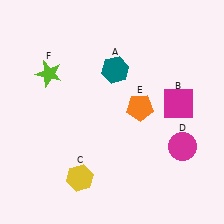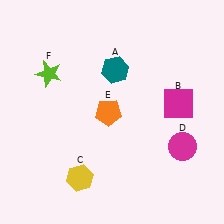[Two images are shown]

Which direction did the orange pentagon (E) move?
The orange pentagon (E) moved left.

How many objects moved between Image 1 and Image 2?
1 object moved between the two images.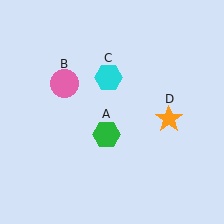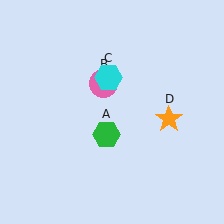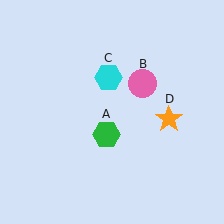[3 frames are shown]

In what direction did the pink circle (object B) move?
The pink circle (object B) moved right.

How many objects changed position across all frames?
1 object changed position: pink circle (object B).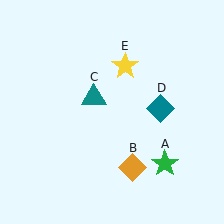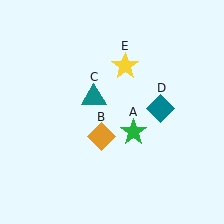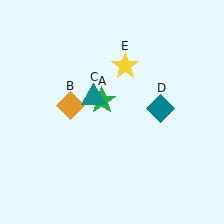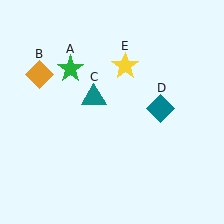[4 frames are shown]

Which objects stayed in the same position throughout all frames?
Teal triangle (object C) and teal diamond (object D) and yellow star (object E) remained stationary.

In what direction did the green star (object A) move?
The green star (object A) moved up and to the left.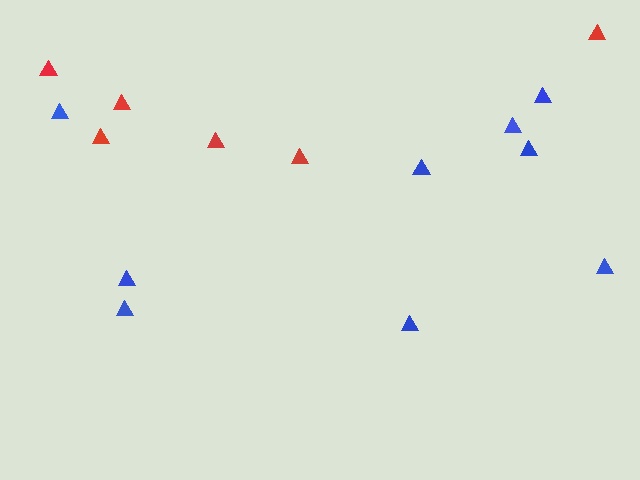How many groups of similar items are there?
There are 2 groups: one group of red triangles (6) and one group of blue triangles (9).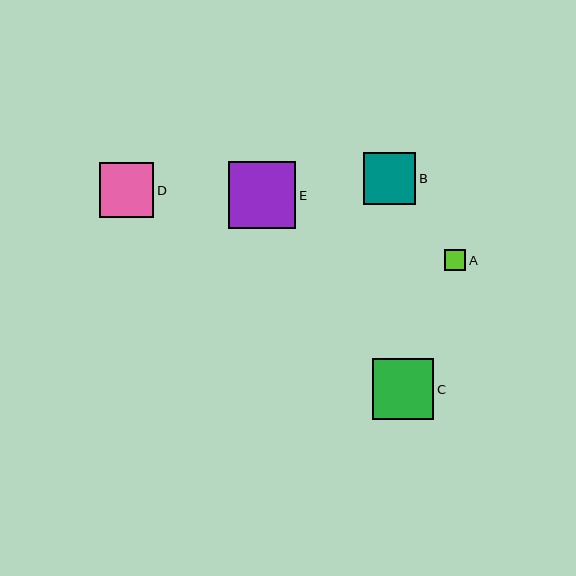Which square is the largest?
Square E is the largest with a size of approximately 68 pixels.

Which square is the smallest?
Square A is the smallest with a size of approximately 21 pixels.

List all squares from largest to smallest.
From largest to smallest: E, C, D, B, A.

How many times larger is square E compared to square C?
Square E is approximately 1.1 times the size of square C.